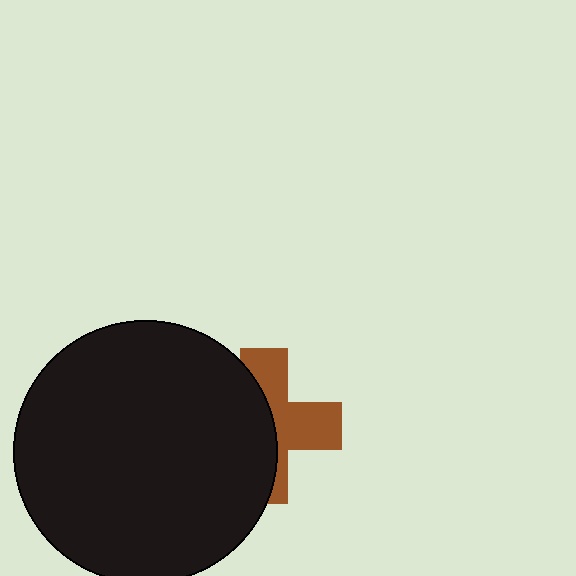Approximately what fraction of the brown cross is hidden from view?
Roughly 54% of the brown cross is hidden behind the black circle.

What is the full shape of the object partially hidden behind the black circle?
The partially hidden object is a brown cross.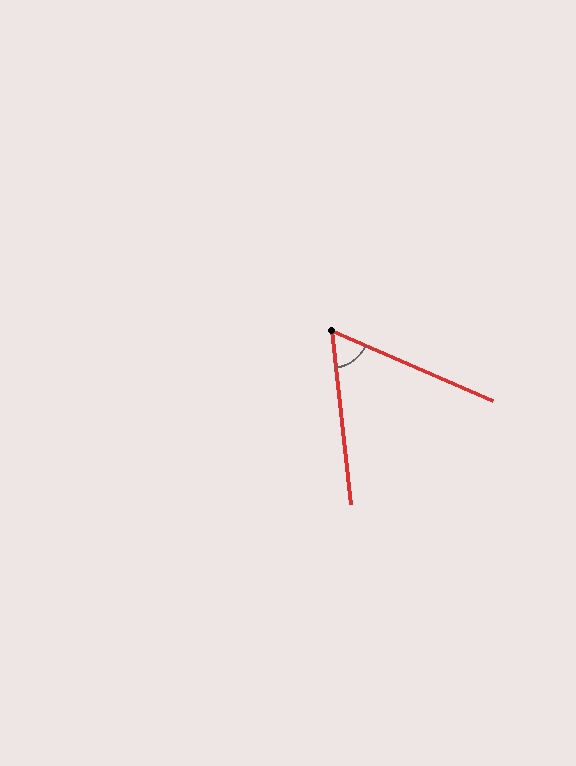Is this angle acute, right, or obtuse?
It is acute.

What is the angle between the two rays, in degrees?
Approximately 60 degrees.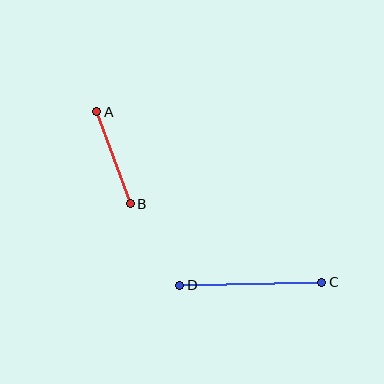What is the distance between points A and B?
The distance is approximately 98 pixels.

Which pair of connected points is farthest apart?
Points C and D are farthest apart.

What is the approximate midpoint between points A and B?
The midpoint is at approximately (114, 158) pixels.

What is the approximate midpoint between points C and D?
The midpoint is at approximately (251, 284) pixels.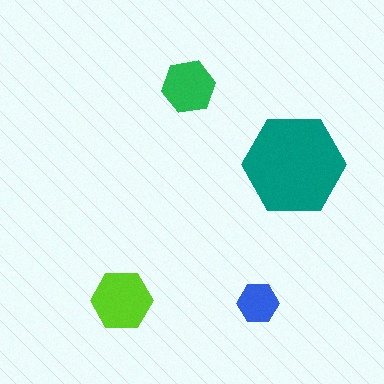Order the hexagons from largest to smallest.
the teal one, the lime one, the green one, the blue one.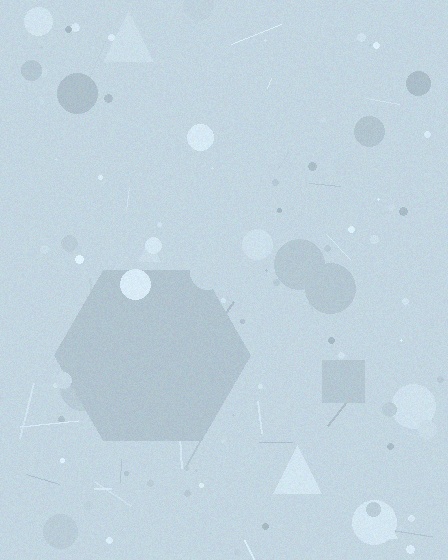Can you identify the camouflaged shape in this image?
The camouflaged shape is a hexagon.